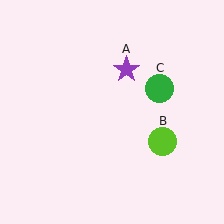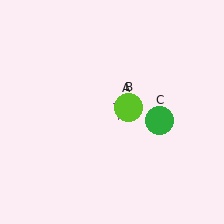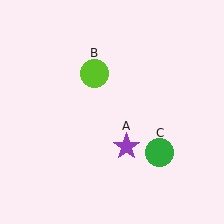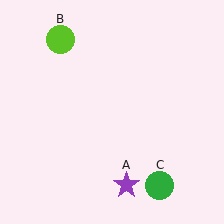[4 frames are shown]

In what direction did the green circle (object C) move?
The green circle (object C) moved down.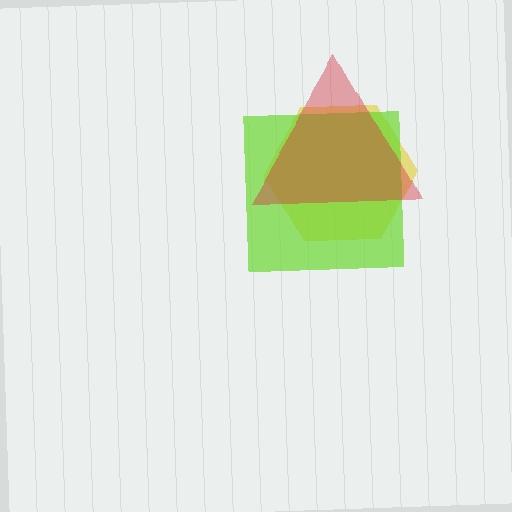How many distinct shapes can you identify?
There are 3 distinct shapes: a yellow hexagon, a lime square, a red triangle.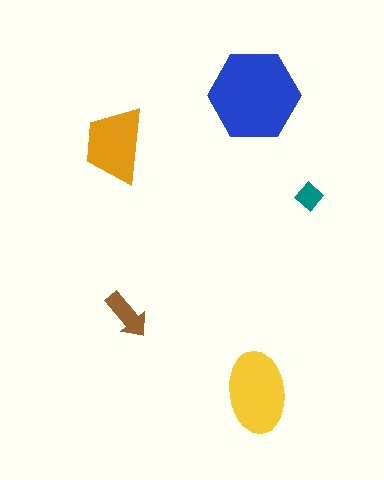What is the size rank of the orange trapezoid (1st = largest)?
3rd.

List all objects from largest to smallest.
The blue hexagon, the yellow ellipse, the orange trapezoid, the brown arrow, the teal diamond.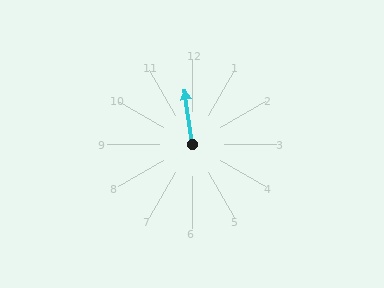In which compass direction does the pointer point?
North.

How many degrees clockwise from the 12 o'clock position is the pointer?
Approximately 352 degrees.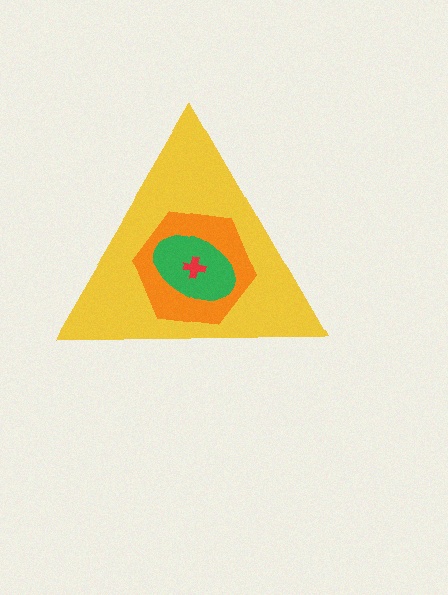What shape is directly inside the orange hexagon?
The green ellipse.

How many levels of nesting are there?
4.